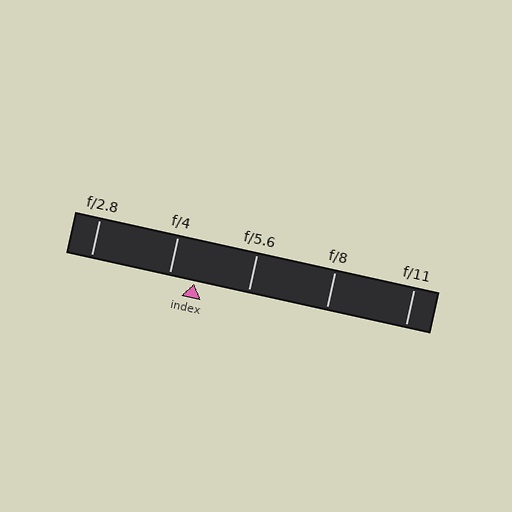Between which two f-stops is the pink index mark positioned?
The index mark is between f/4 and f/5.6.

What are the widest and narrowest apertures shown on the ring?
The widest aperture shown is f/2.8 and the narrowest is f/11.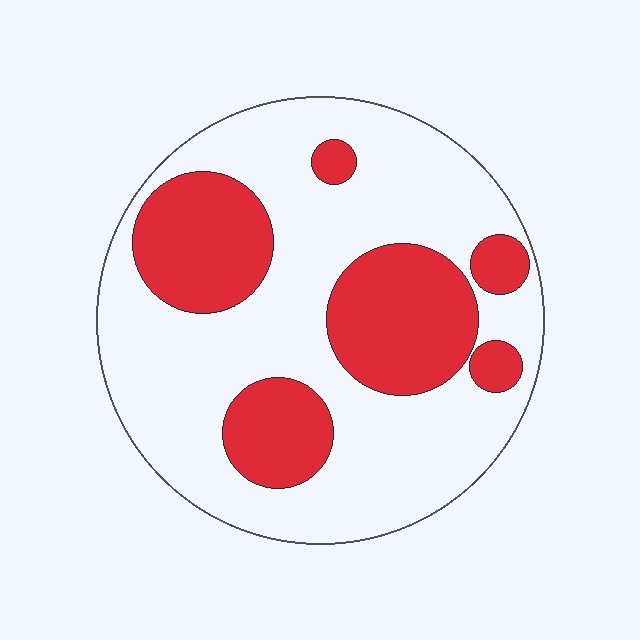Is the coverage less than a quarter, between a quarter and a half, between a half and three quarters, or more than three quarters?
Between a quarter and a half.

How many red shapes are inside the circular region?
6.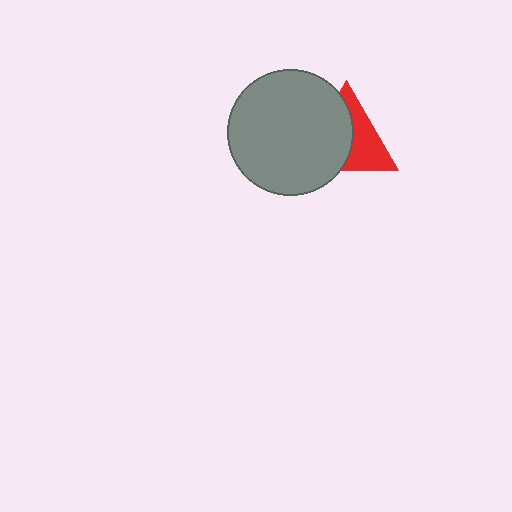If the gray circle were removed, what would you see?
You would see the complete red triangle.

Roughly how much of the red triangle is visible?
About half of it is visible (roughly 46%).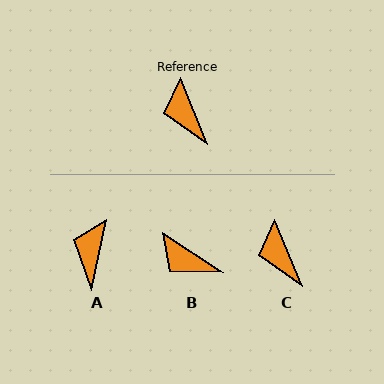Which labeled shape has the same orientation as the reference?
C.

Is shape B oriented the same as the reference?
No, it is off by about 34 degrees.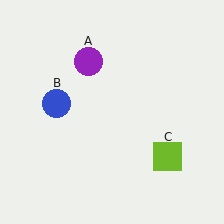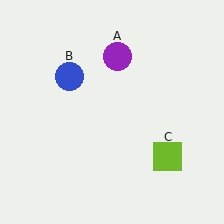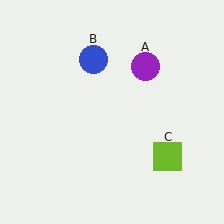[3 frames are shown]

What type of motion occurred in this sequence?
The purple circle (object A), blue circle (object B) rotated clockwise around the center of the scene.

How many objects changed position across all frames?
2 objects changed position: purple circle (object A), blue circle (object B).